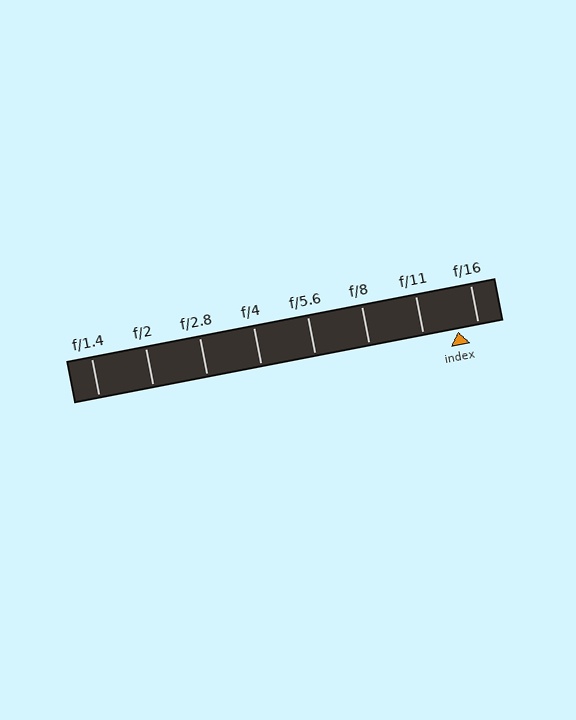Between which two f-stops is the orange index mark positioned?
The index mark is between f/11 and f/16.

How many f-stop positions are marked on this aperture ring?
There are 8 f-stop positions marked.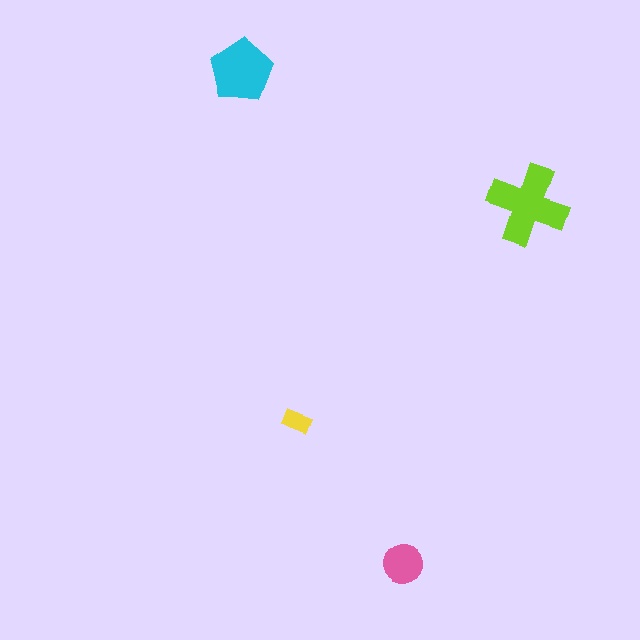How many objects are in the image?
There are 4 objects in the image.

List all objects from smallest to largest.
The yellow rectangle, the pink circle, the cyan pentagon, the lime cross.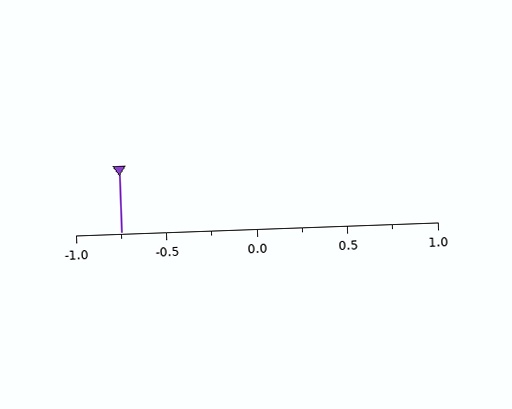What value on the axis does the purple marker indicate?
The marker indicates approximately -0.75.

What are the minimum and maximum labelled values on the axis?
The axis runs from -1.0 to 1.0.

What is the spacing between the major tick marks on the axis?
The major ticks are spaced 0.5 apart.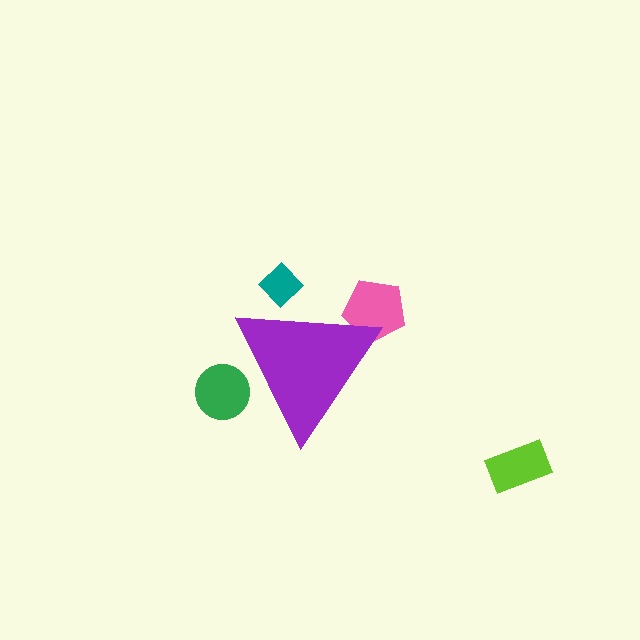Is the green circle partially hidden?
Yes, the green circle is partially hidden behind the purple triangle.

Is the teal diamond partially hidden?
Yes, the teal diamond is partially hidden behind the purple triangle.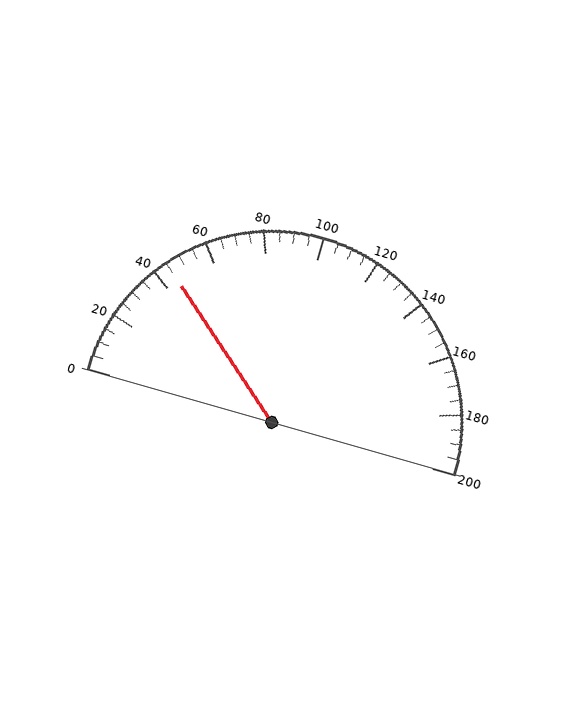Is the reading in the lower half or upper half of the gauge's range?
The reading is in the lower half of the range (0 to 200).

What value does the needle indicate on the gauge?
The needle indicates approximately 45.